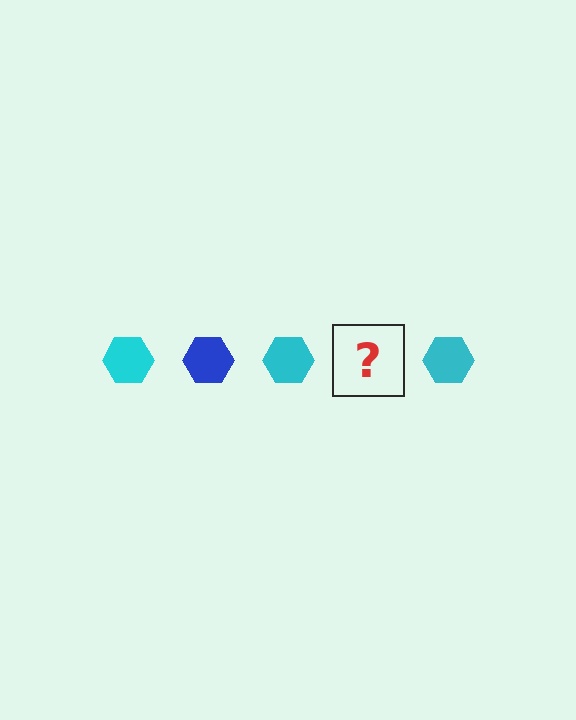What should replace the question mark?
The question mark should be replaced with a blue hexagon.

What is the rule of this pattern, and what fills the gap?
The rule is that the pattern cycles through cyan, blue hexagons. The gap should be filled with a blue hexagon.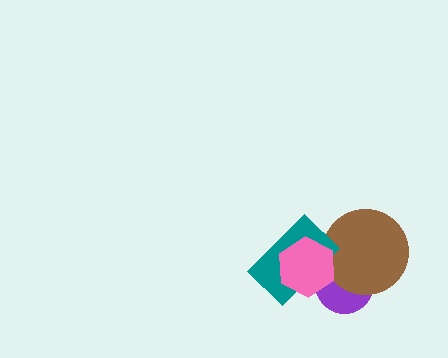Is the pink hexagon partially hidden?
No, no other shape covers it.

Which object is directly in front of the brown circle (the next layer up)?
The teal rectangle is directly in front of the brown circle.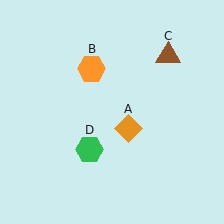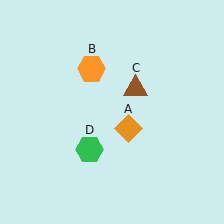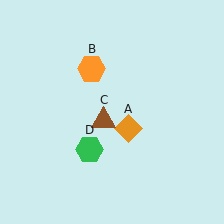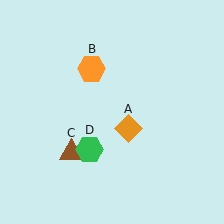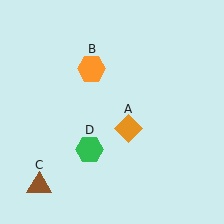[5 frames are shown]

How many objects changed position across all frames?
1 object changed position: brown triangle (object C).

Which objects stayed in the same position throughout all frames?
Orange diamond (object A) and orange hexagon (object B) and green hexagon (object D) remained stationary.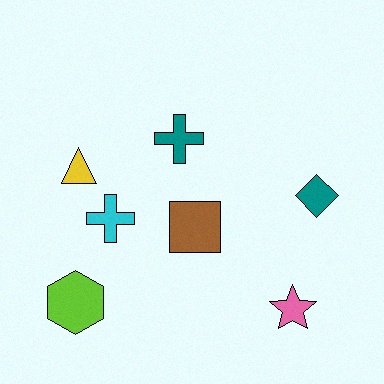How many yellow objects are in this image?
There is 1 yellow object.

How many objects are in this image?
There are 7 objects.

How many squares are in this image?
There is 1 square.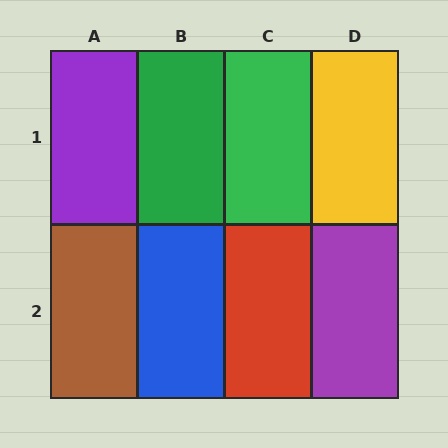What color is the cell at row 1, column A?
Purple.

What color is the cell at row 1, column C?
Green.